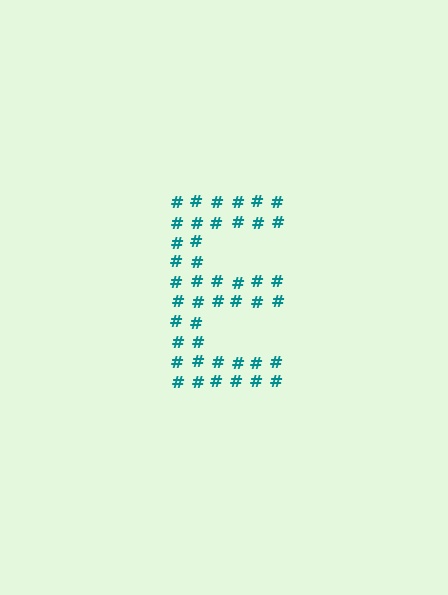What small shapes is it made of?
It is made of small hash symbols.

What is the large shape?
The large shape is the letter E.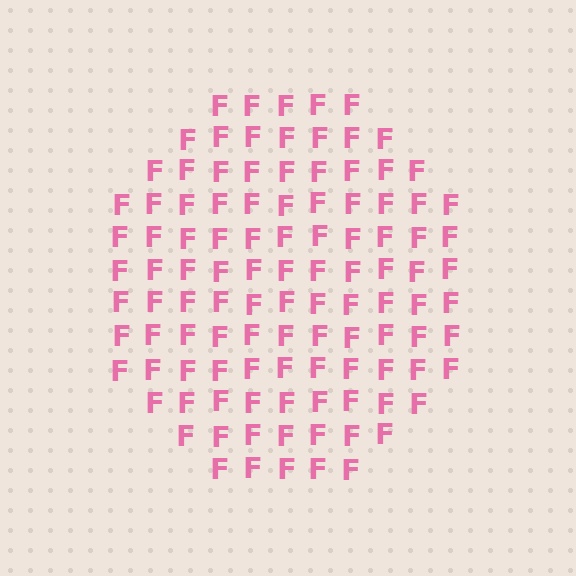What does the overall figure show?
The overall figure shows a circle.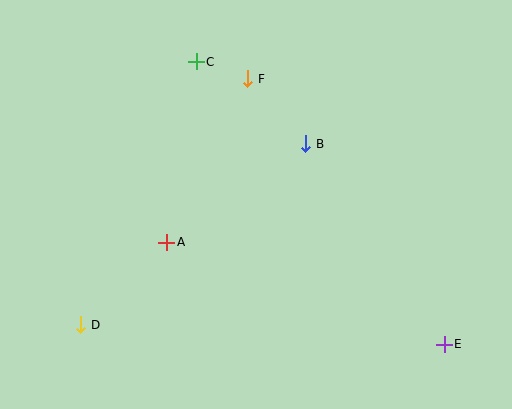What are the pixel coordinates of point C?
Point C is at (196, 62).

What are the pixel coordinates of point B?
Point B is at (306, 144).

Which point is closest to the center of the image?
Point B at (306, 144) is closest to the center.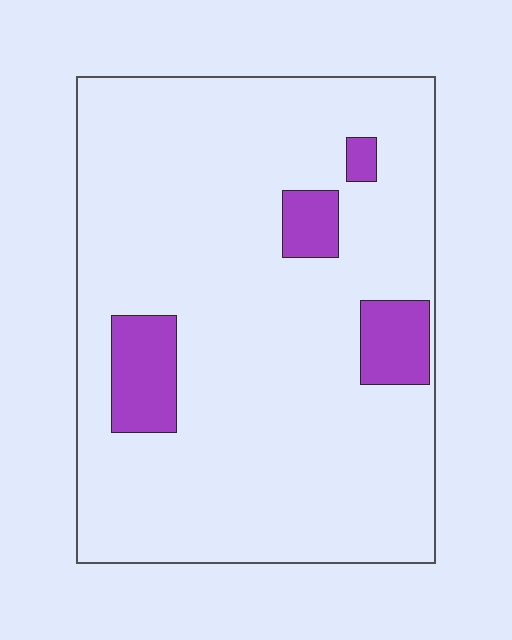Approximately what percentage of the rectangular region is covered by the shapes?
Approximately 10%.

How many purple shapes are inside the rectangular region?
4.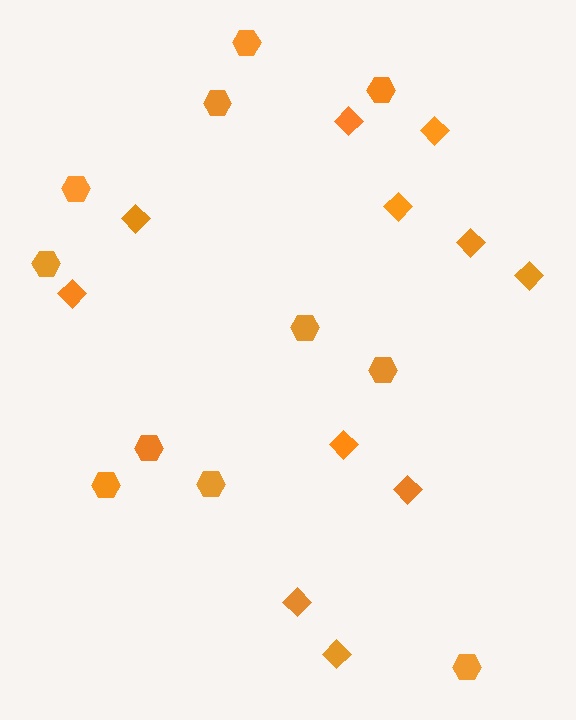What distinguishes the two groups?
There are 2 groups: one group of diamonds (11) and one group of hexagons (11).